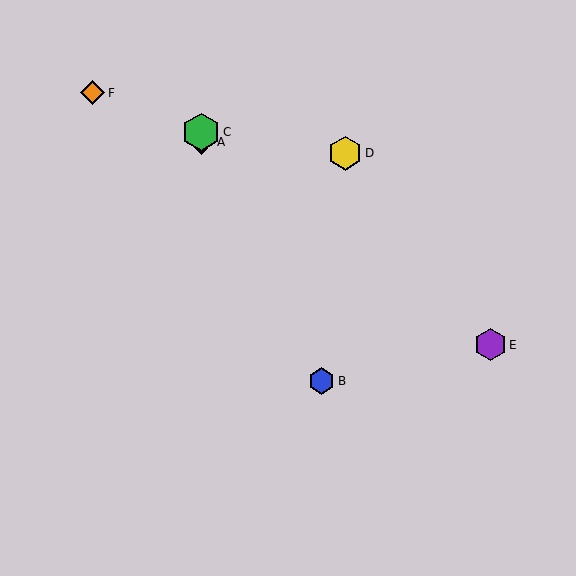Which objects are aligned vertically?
Objects A, C are aligned vertically.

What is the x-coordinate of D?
Object D is at x≈345.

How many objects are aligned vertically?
2 objects (A, C) are aligned vertically.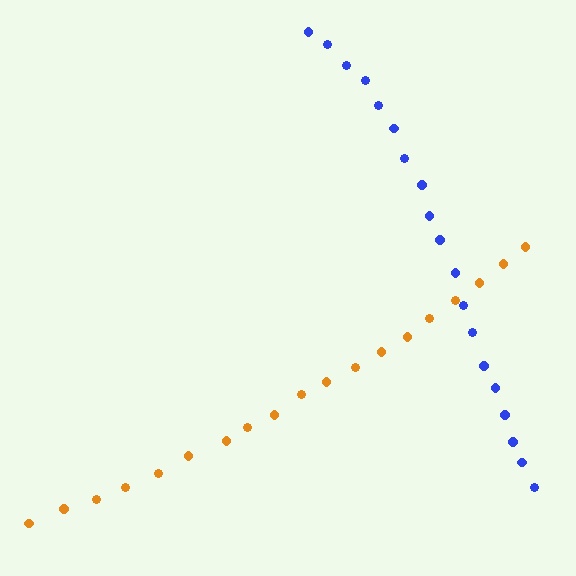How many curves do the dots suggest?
There are 2 distinct paths.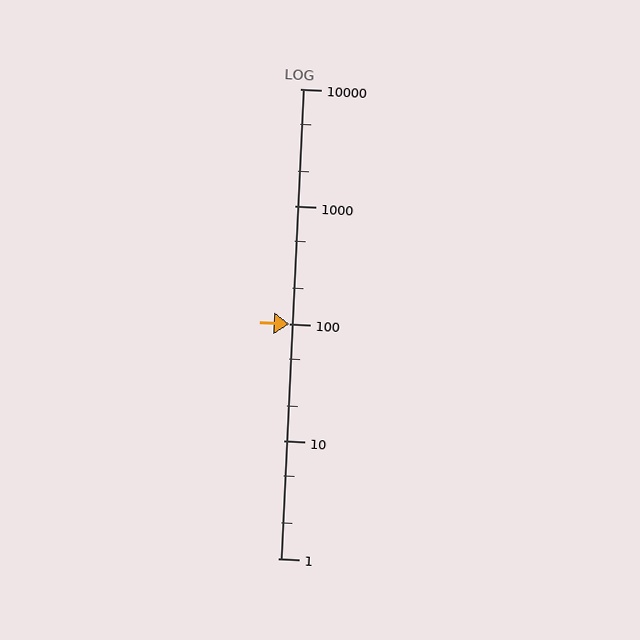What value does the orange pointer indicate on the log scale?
The pointer indicates approximately 100.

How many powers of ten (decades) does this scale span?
The scale spans 4 decades, from 1 to 10000.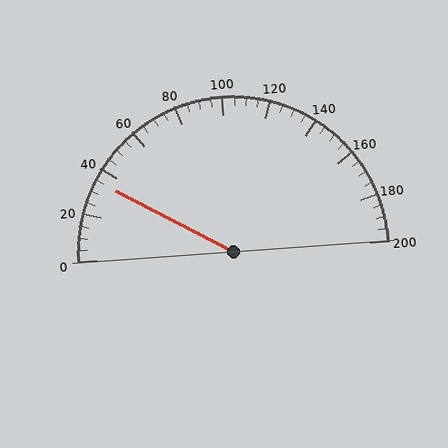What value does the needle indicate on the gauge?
The needle indicates approximately 35.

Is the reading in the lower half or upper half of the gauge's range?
The reading is in the lower half of the range (0 to 200).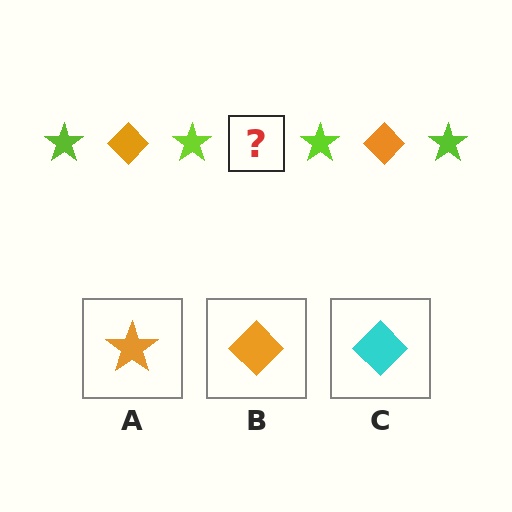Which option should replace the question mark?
Option B.